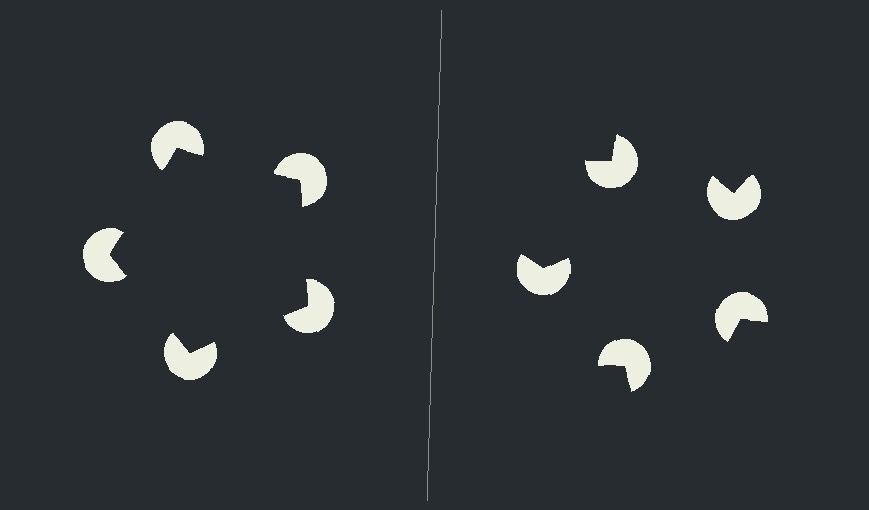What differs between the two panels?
The pac-man discs are positioned identically on both sides; only the wedge orientations differ. On the left they align to a pentagon; on the right they are misaligned.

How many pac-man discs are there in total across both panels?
10 — 5 on each side.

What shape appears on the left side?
An illusory pentagon.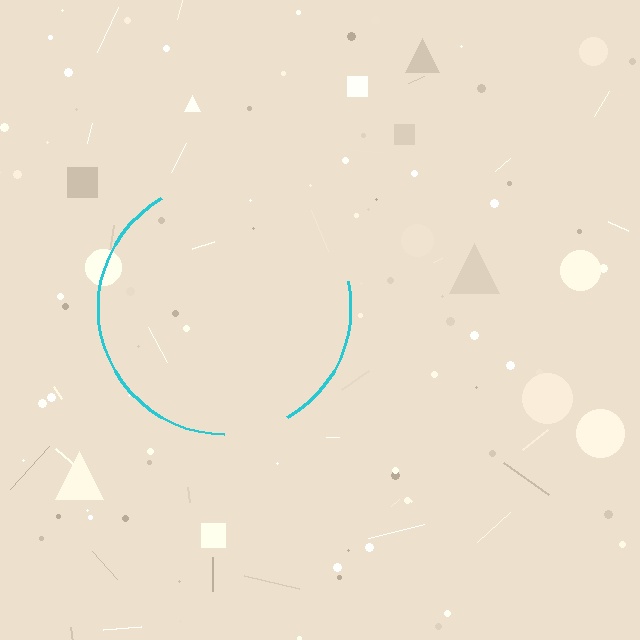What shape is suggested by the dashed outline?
The dashed outline suggests a circle.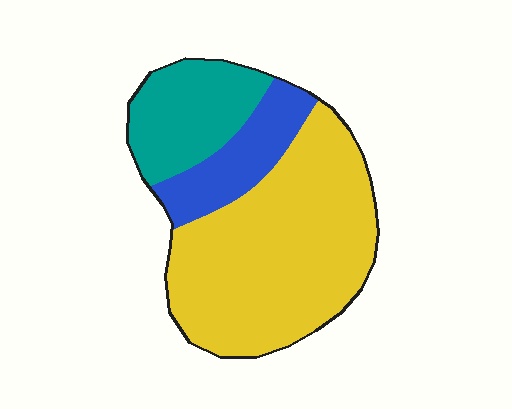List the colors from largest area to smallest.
From largest to smallest: yellow, teal, blue.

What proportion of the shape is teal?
Teal covers 22% of the shape.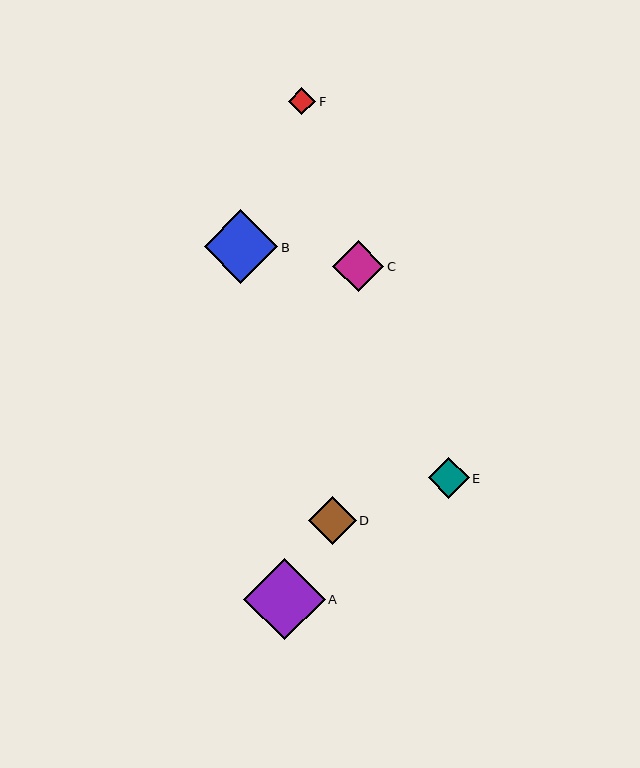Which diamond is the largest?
Diamond A is the largest with a size of approximately 82 pixels.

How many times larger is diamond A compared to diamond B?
Diamond A is approximately 1.1 times the size of diamond B.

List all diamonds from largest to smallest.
From largest to smallest: A, B, C, D, E, F.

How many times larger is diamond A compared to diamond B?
Diamond A is approximately 1.1 times the size of diamond B.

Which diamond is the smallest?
Diamond F is the smallest with a size of approximately 27 pixels.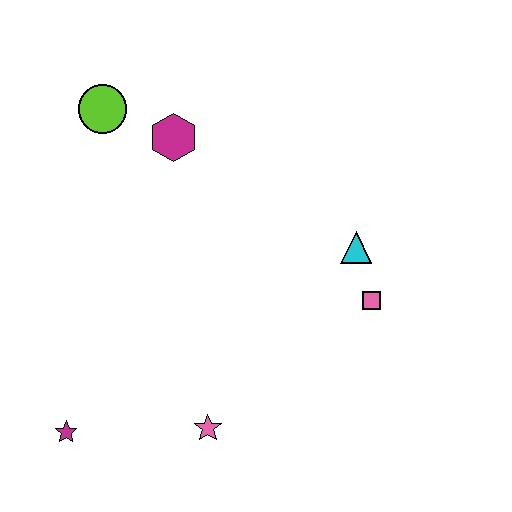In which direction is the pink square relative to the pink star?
The pink square is to the right of the pink star.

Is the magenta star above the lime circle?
No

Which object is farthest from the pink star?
The lime circle is farthest from the pink star.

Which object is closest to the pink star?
The magenta star is closest to the pink star.